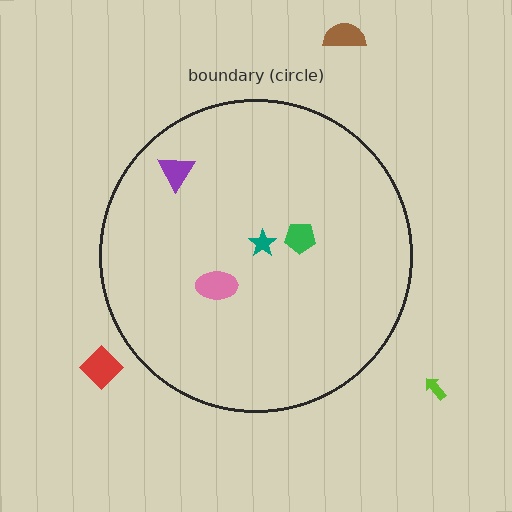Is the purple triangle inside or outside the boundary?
Inside.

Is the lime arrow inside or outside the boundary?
Outside.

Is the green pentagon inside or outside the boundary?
Inside.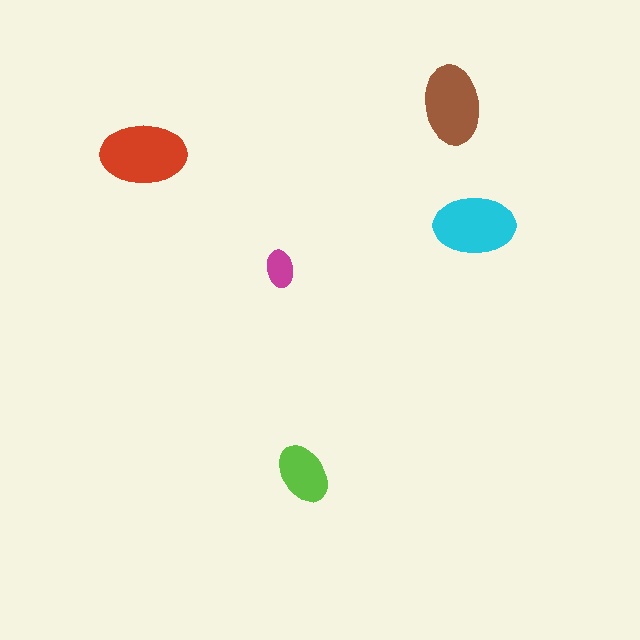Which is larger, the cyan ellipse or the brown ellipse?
The cyan one.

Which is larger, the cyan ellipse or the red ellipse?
The red one.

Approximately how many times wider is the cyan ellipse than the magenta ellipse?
About 2 times wider.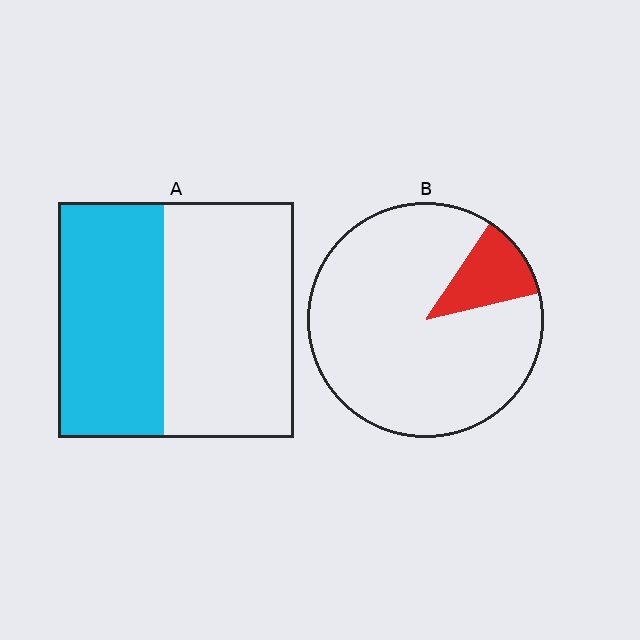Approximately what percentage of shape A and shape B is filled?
A is approximately 45% and B is approximately 10%.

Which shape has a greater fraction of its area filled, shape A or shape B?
Shape A.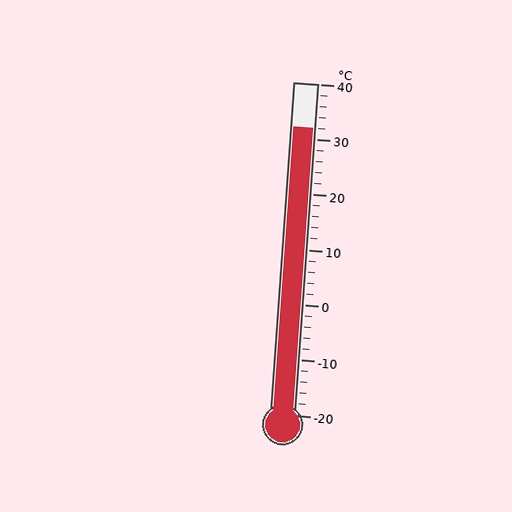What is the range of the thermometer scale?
The thermometer scale ranges from -20°C to 40°C.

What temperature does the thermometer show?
The thermometer shows approximately 32°C.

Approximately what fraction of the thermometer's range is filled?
The thermometer is filled to approximately 85% of its range.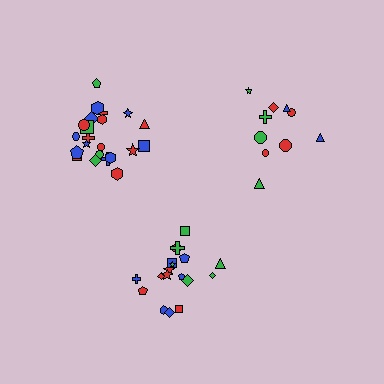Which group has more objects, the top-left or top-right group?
The top-left group.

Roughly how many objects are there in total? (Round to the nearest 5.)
Roughly 50 objects in total.